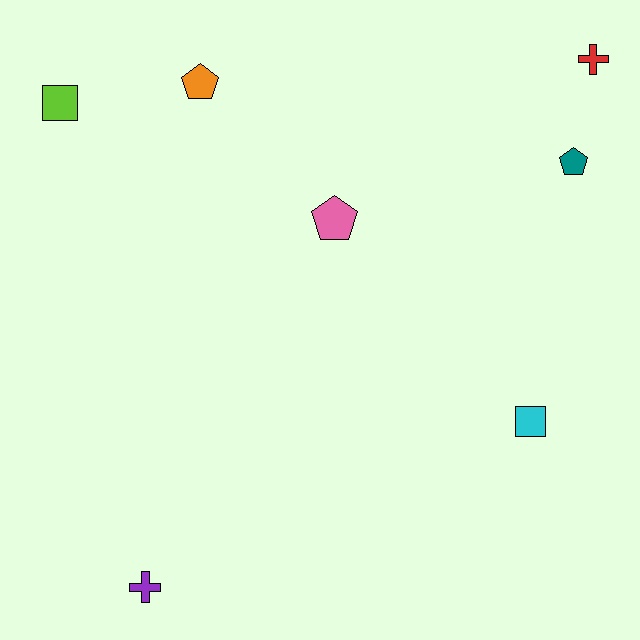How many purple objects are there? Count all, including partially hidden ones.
There is 1 purple object.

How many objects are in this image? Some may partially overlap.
There are 7 objects.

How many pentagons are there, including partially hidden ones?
There are 3 pentagons.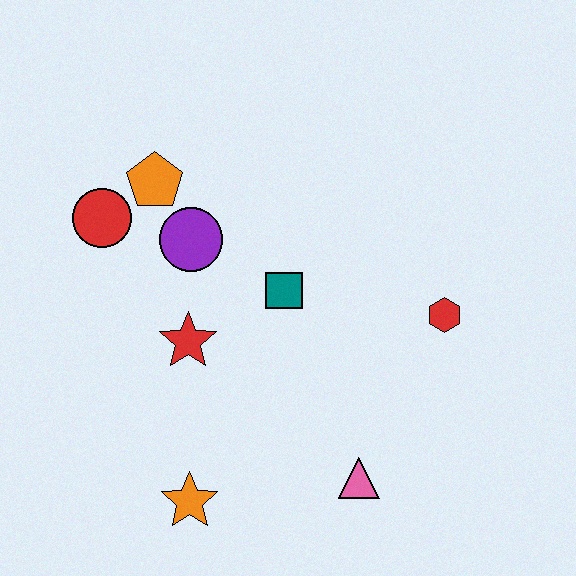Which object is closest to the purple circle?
The orange pentagon is closest to the purple circle.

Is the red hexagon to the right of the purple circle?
Yes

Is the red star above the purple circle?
No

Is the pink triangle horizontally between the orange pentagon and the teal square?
No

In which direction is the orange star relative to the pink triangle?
The orange star is to the left of the pink triangle.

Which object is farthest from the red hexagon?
The red circle is farthest from the red hexagon.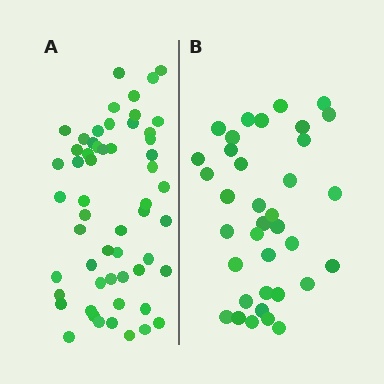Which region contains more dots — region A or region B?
Region A (the left region) has more dots.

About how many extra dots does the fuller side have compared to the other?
Region A has approximately 20 more dots than region B.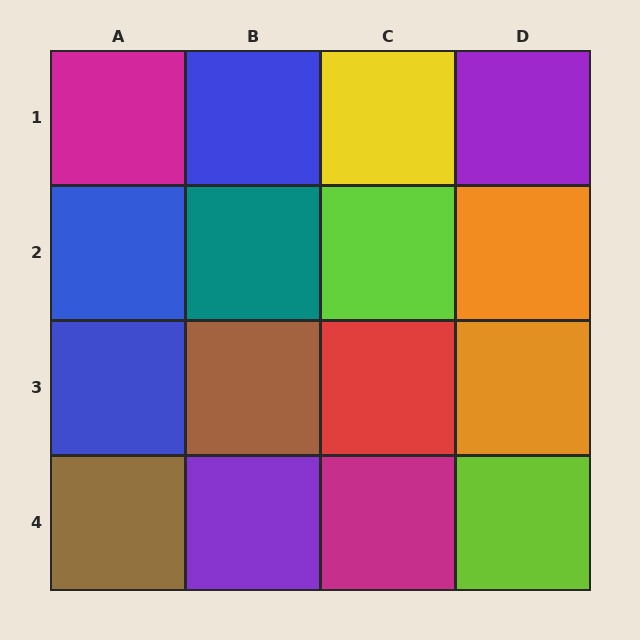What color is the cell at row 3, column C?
Red.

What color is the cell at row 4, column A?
Brown.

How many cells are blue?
3 cells are blue.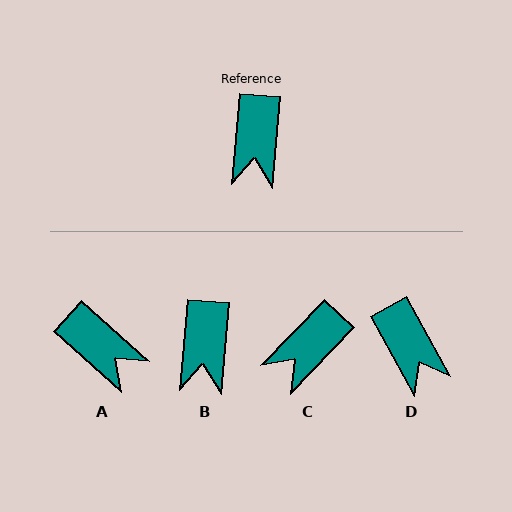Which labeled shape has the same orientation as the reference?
B.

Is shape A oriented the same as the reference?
No, it is off by about 53 degrees.